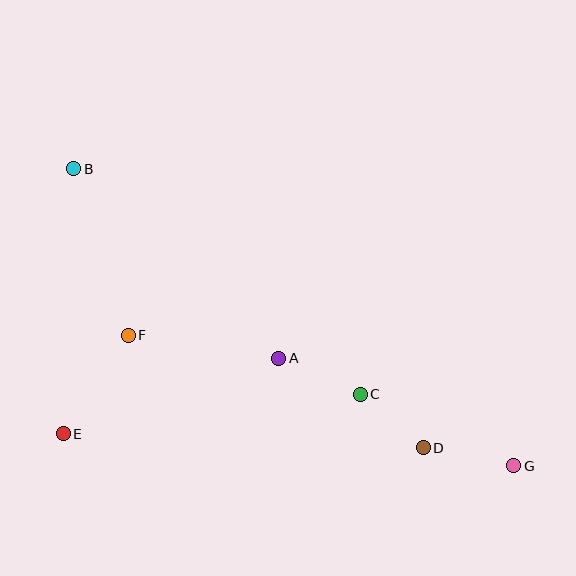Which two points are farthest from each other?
Points B and G are farthest from each other.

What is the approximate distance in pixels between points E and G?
The distance between E and G is approximately 452 pixels.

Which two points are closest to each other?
Points C and D are closest to each other.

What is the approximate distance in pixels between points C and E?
The distance between C and E is approximately 300 pixels.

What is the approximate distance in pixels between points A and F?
The distance between A and F is approximately 152 pixels.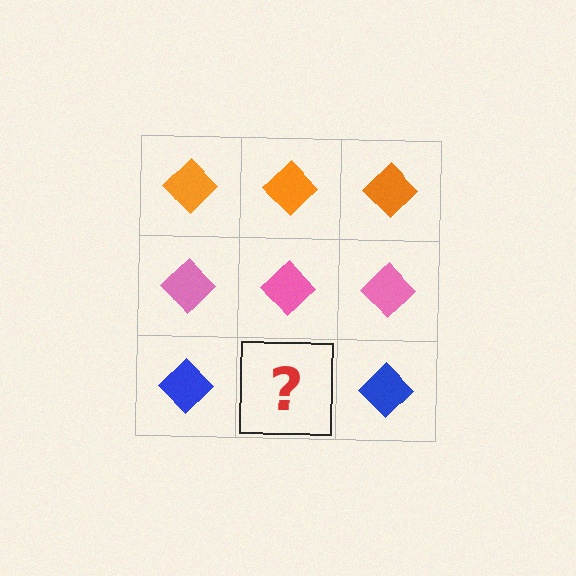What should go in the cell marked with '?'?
The missing cell should contain a blue diamond.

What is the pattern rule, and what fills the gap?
The rule is that each row has a consistent color. The gap should be filled with a blue diamond.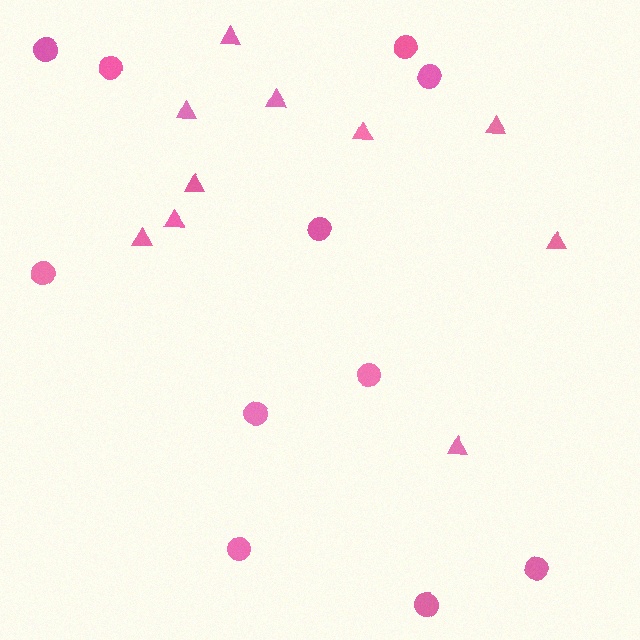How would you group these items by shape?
There are 2 groups: one group of circles (11) and one group of triangles (10).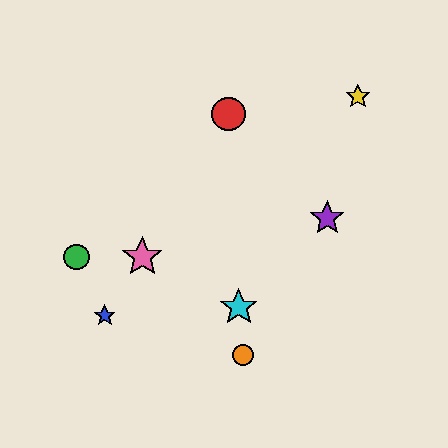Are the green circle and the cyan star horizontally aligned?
No, the green circle is at y≈257 and the cyan star is at y≈307.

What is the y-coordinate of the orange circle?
The orange circle is at y≈355.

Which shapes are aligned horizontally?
The green circle, the pink star are aligned horizontally.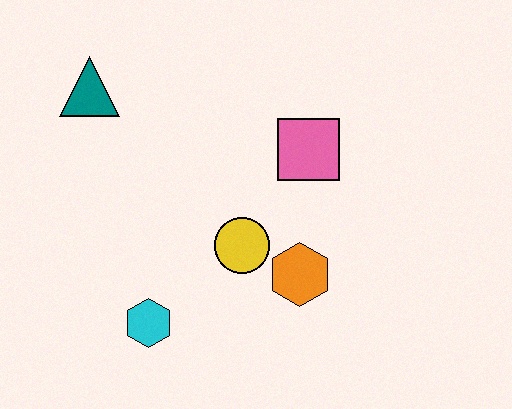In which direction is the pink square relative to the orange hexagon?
The pink square is above the orange hexagon.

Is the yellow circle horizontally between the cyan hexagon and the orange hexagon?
Yes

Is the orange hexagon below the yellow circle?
Yes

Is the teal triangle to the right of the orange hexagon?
No